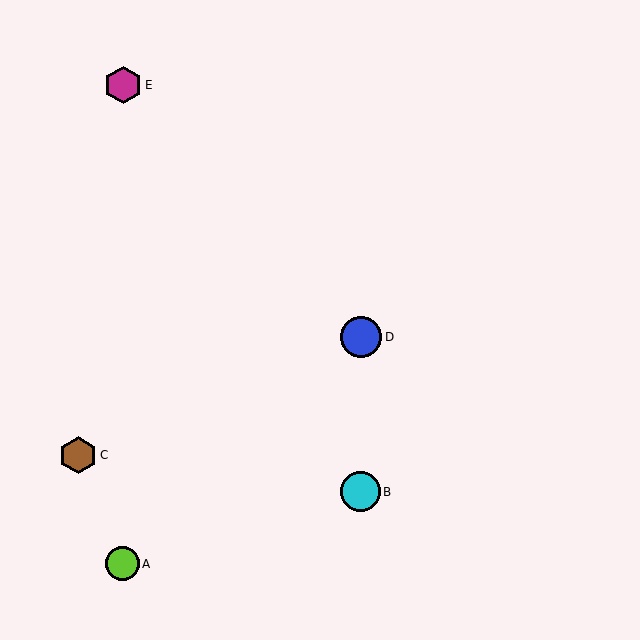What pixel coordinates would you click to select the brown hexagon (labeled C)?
Click at (78, 455) to select the brown hexagon C.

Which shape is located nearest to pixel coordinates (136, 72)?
The magenta hexagon (labeled E) at (123, 85) is nearest to that location.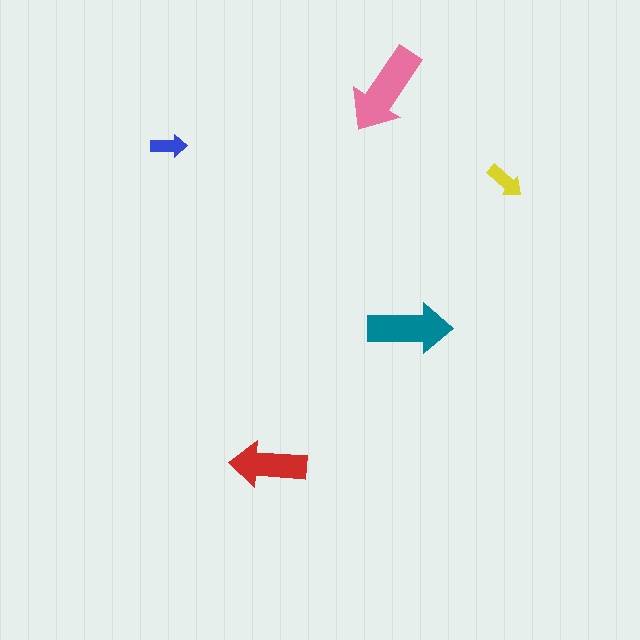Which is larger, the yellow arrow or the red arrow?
The red one.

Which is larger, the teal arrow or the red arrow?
The teal one.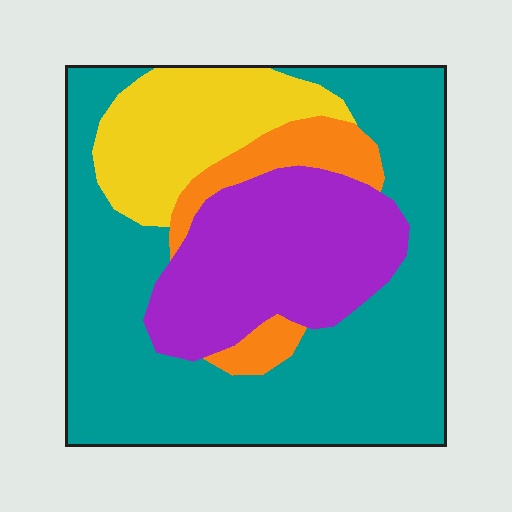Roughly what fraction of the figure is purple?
Purple takes up about one quarter (1/4) of the figure.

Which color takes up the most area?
Teal, at roughly 55%.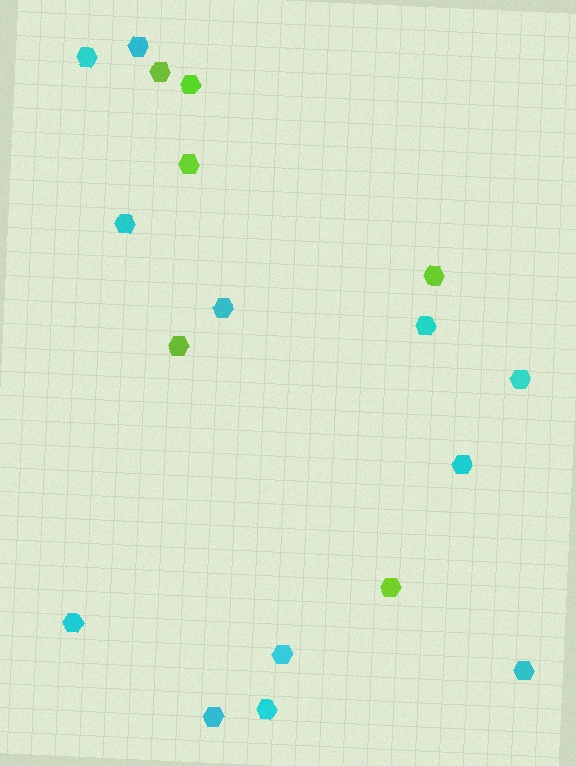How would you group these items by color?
There are 2 groups: one group of cyan hexagons (12) and one group of lime hexagons (6).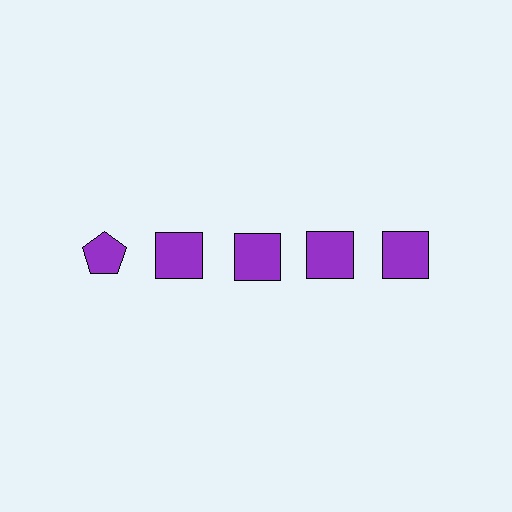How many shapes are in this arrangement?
There are 5 shapes arranged in a grid pattern.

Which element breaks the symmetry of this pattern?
The purple pentagon in the top row, leftmost column breaks the symmetry. All other shapes are purple squares.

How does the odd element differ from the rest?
It has a different shape: pentagon instead of square.